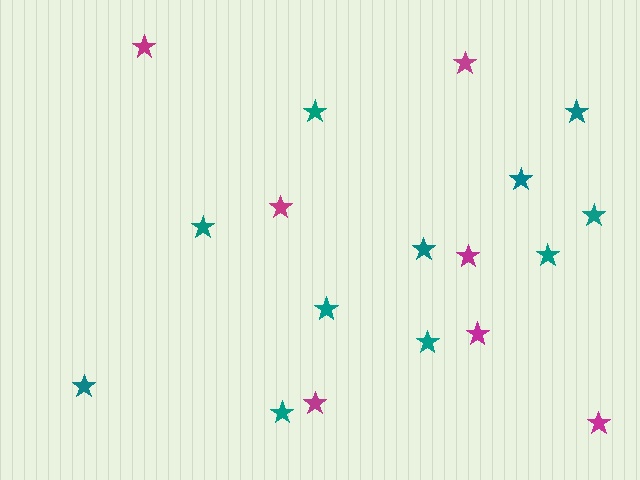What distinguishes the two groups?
There are 2 groups: one group of magenta stars (7) and one group of teal stars (11).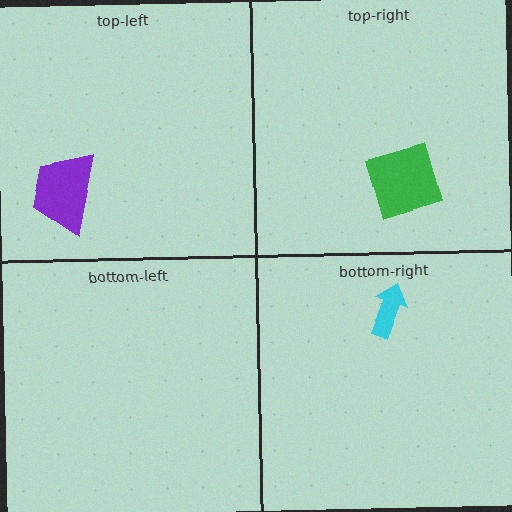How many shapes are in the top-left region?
1.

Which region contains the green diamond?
The top-right region.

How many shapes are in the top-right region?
1.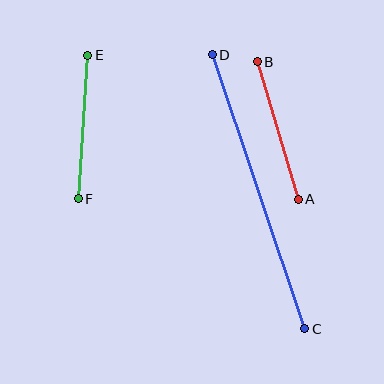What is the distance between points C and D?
The distance is approximately 289 pixels.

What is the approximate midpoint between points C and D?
The midpoint is at approximately (258, 192) pixels.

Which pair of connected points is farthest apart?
Points C and D are farthest apart.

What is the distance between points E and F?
The distance is approximately 144 pixels.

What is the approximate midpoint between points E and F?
The midpoint is at approximately (83, 127) pixels.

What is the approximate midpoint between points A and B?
The midpoint is at approximately (278, 131) pixels.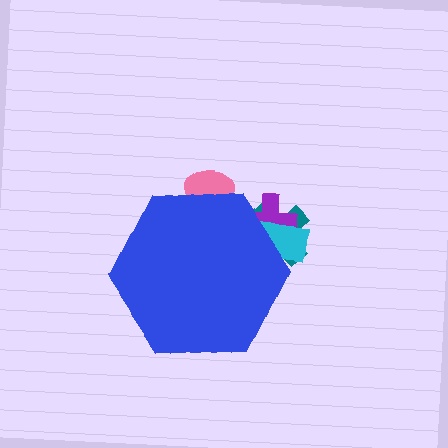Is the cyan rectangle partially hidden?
Yes, the cyan rectangle is partially hidden behind the blue hexagon.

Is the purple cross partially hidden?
Yes, the purple cross is partially hidden behind the blue hexagon.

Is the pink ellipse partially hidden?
Yes, the pink ellipse is partially hidden behind the blue hexagon.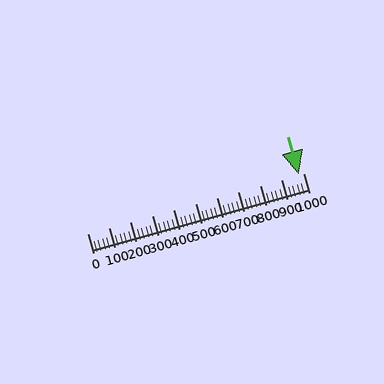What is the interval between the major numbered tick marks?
The major tick marks are spaced 100 units apart.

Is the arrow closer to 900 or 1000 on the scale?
The arrow is closer to 1000.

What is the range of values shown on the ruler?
The ruler shows values from 0 to 1000.